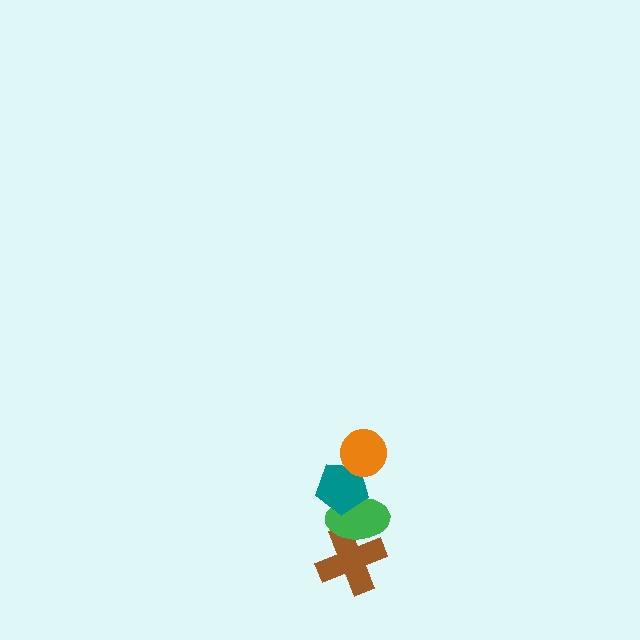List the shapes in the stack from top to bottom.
From top to bottom: the orange circle, the teal pentagon, the green ellipse, the brown cross.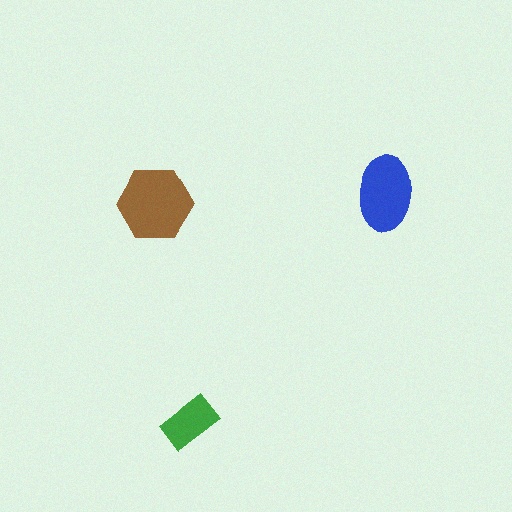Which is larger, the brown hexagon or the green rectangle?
The brown hexagon.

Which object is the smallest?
The green rectangle.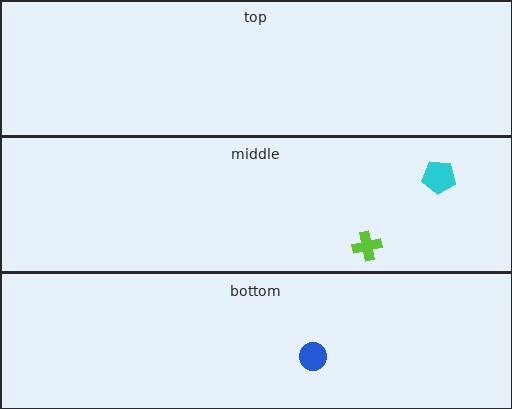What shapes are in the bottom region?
The blue circle.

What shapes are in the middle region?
The cyan pentagon, the lime cross.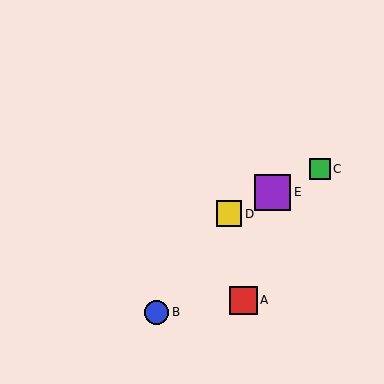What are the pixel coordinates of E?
Object E is at (273, 192).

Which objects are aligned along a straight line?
Objects C, D, E are aligned along a straight line.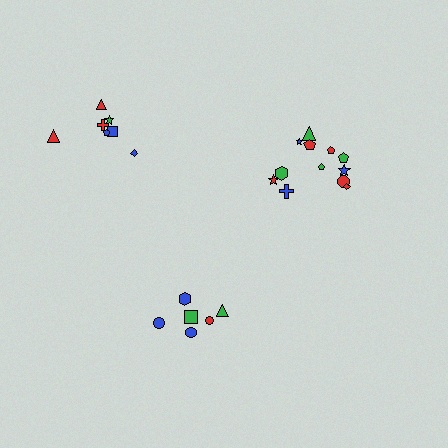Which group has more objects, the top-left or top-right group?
The top-right group.